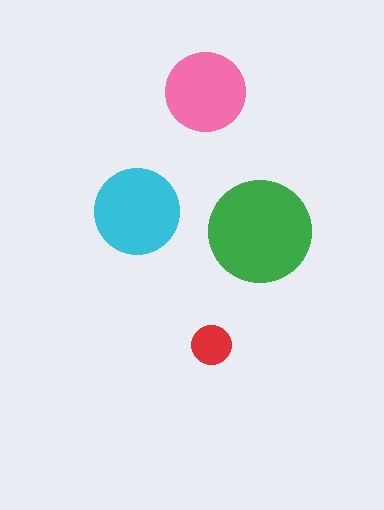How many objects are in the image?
There are 4 objects in the image.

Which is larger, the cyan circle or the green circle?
The green one.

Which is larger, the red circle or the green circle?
The green one.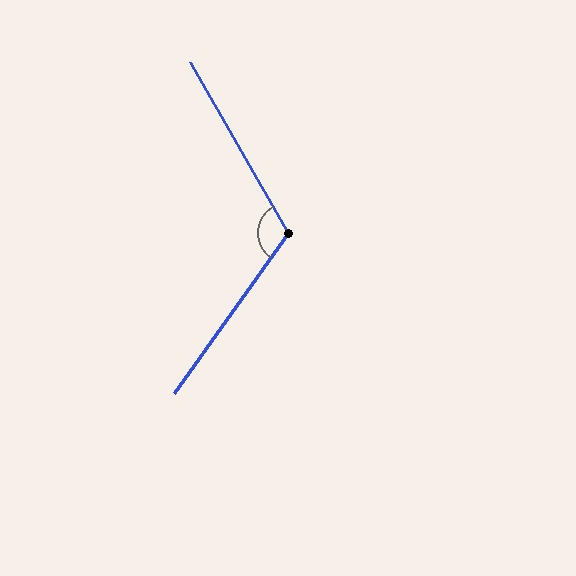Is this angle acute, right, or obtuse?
It is obtuse.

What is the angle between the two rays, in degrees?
Approximately 115 degrees.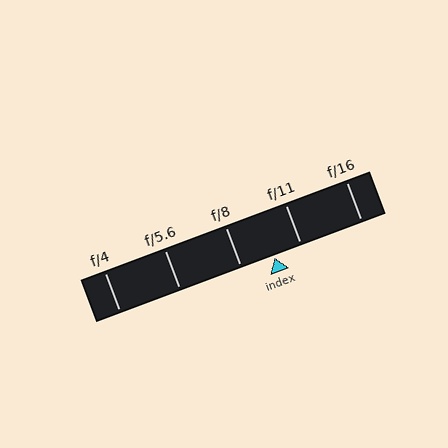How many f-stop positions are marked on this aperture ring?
There are 5 f-stop positions marked.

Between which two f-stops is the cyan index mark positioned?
The index mark is between f/8 and f/11.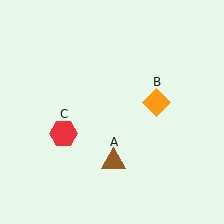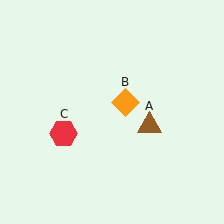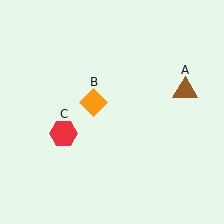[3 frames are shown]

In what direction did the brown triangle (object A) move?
The brown triangle (object A) moved up and to the right.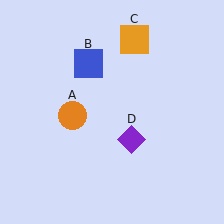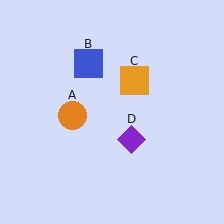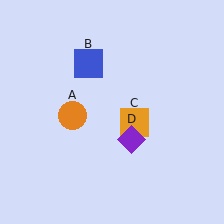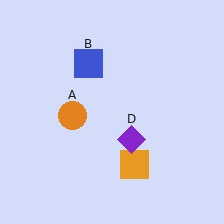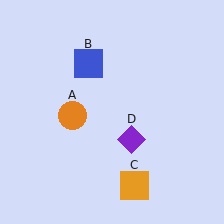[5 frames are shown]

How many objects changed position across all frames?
1 object changed position: orange square (object C).